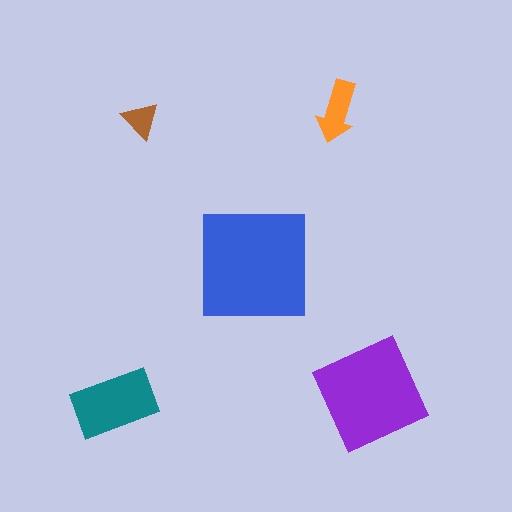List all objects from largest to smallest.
The blue square, the purple diamond, the teal rectangle, the orange arrow, the brown triangle.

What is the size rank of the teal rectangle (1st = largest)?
3rd.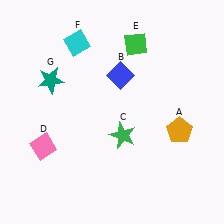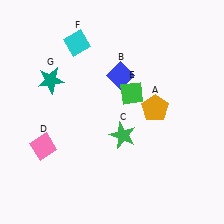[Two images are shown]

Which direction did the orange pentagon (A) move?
The orange pentagon (A) moved left.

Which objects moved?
The objects that moved are: the orange pentagon (A), the green diamond (E).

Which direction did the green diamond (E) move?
The green diamond (E) moved down.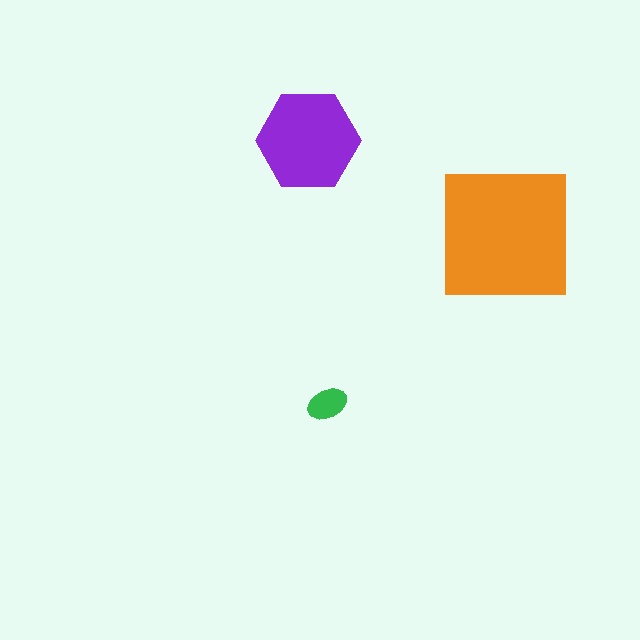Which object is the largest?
The orange square.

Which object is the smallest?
The green ellipse.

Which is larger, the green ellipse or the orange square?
The orange square.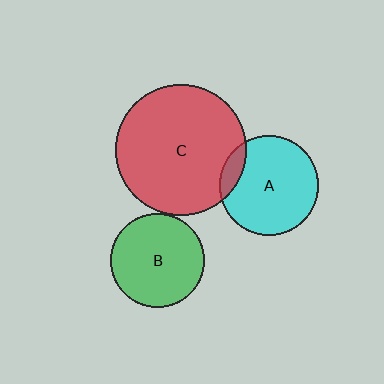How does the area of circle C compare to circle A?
Approximately 1.7 times.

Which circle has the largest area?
Circle C (red).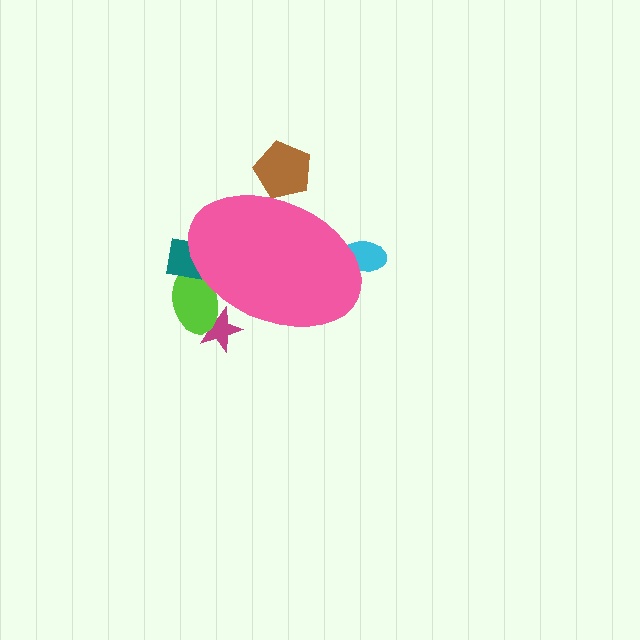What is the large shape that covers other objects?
A pink ellipse.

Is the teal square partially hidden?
Yes, the teal square is partially hidden behind the pink ellipse.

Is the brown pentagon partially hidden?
Yes, the brown pentagon is partially hidden behind the pink ellipse.